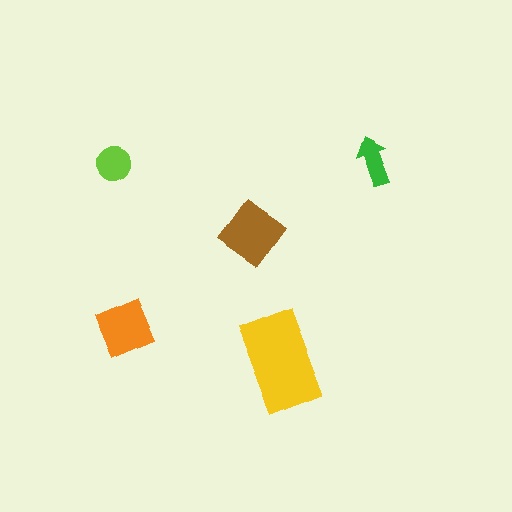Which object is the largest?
The yellow rectangle.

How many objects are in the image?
There are 5 objects in the image.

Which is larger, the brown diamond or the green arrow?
The brown diamond.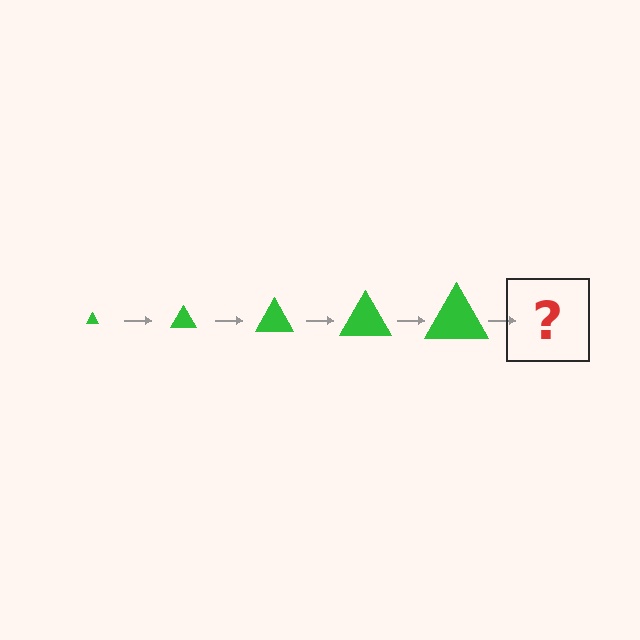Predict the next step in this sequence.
The next step is a green triangle, larger than the previous one.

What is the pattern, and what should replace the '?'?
The pattern is that the triangle gets progressively larger each step. The '?' should be a green triangle, larger than the previous one.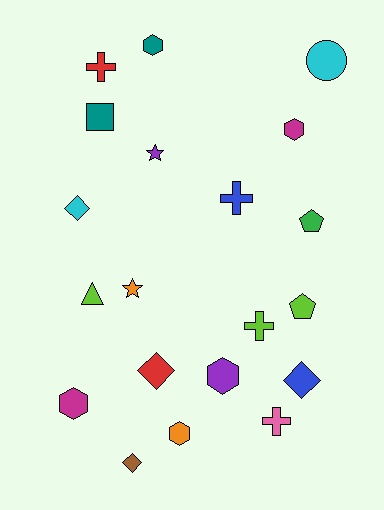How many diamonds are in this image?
There are 4 diamonds.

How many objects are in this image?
There are 20 objects.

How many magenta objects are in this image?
There are 2 magenta objects.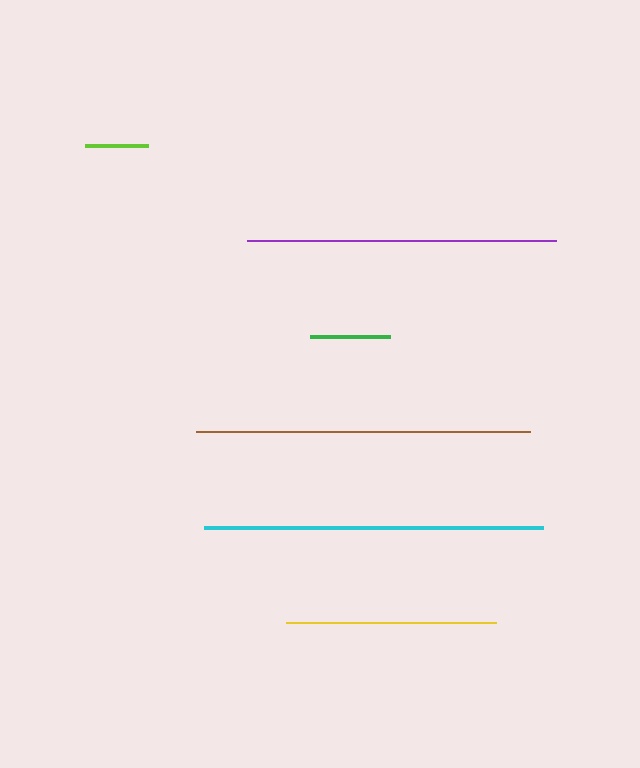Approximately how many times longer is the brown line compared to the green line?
The brown line is approximately 4.1 times the length of the green line.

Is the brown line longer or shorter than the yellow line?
The brown line is longer than the yellow line.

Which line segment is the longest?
The cyan line is the longest at approximately 339 pixels.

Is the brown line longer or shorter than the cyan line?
The cyan line is longer than the brown line.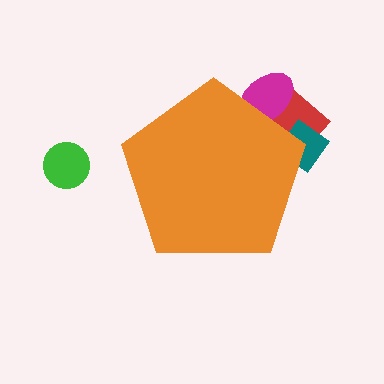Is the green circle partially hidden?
No, the green circle is fully visible.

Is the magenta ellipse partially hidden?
Yes, the magenta ellipse is partially hidden behind the orange pentagon.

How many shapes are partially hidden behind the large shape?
3 shapes are partially hidden.